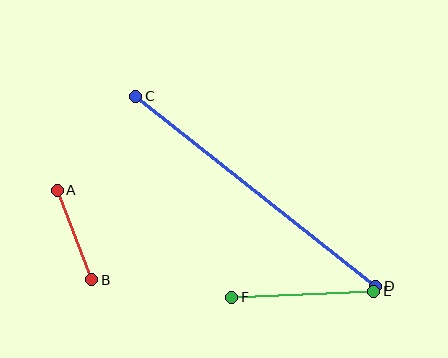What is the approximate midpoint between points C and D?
The midpoint is at approximately (256, 191) pixels.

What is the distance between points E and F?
The distance is approximately 142 pixels.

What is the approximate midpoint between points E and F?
The midpoint is at approximately (303, 294) pixels.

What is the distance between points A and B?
The distance is approximately 96 pixels.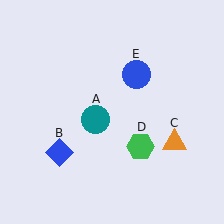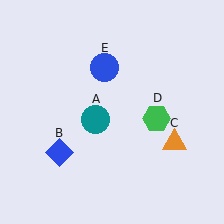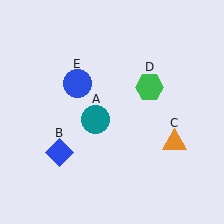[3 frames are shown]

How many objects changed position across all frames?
2 objects changed position: green hexagon (object D), blue circle (object E).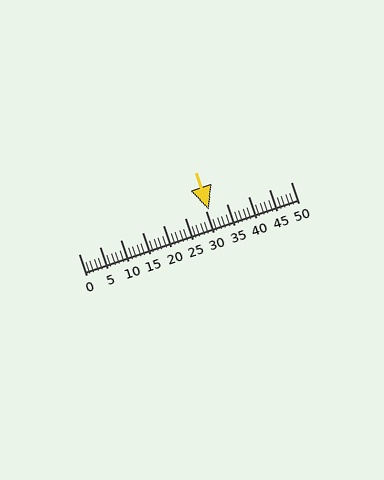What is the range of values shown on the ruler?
The ruler shows values from 0 to 50.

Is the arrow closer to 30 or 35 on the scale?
The arrow is closer to 30.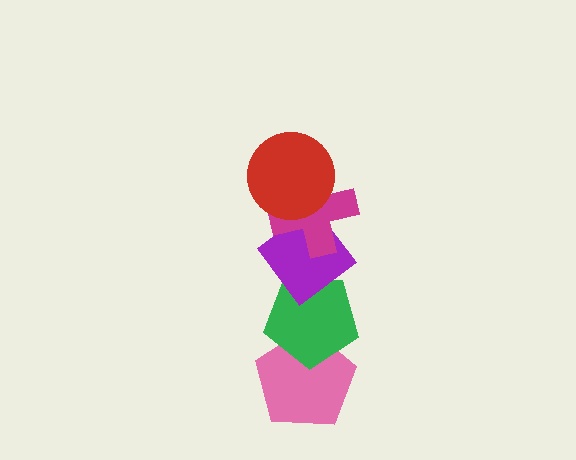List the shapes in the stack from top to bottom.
From top to bottom: the red circle, the magenta cross, the purple diamond, the green pentagon, the pink pentagon.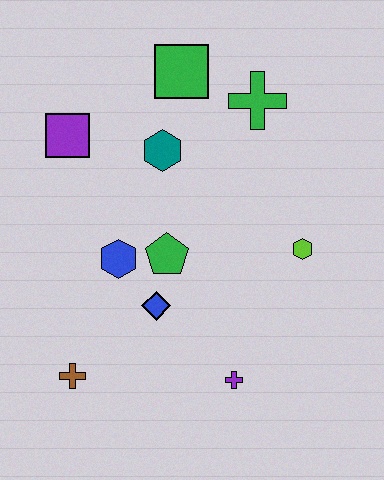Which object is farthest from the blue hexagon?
The green cross is farthest from the blue hexagon.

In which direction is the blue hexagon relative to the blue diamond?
The blue hexagon is above the blue diamond.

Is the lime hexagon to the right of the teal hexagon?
Yes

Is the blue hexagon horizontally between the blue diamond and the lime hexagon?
No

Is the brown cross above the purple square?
No